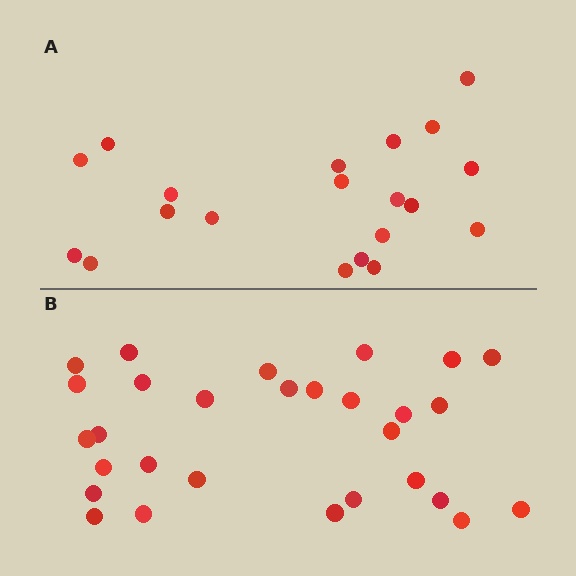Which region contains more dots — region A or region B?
Region B (the bottom region) has more dots.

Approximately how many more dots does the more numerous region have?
Region B has roughly 8 or so more dots than region A.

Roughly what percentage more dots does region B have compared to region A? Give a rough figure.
About 45% more.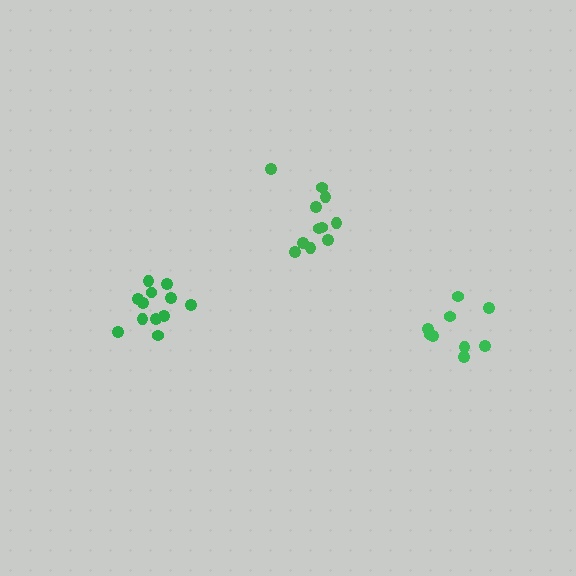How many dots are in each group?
Group 1: 11 dots, Group 2: 12 dots, Group 3: 9 dots (32 total).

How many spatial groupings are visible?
There are 3 spatial groupings.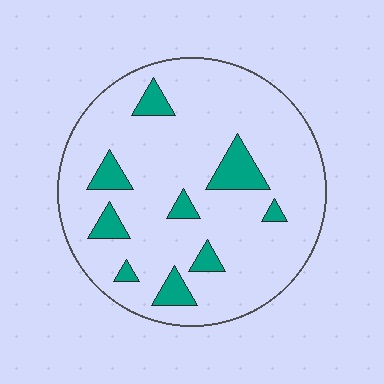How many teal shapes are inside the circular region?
9.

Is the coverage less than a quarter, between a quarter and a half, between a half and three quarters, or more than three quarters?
Less than a quarter.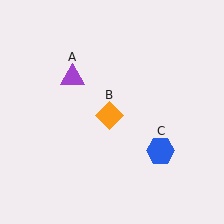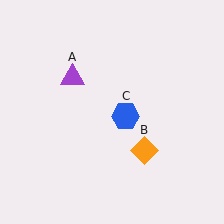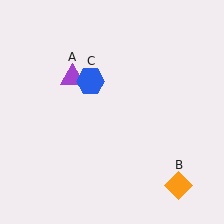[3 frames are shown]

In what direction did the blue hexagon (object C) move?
The blue hexagon (object C) moved up and to the left.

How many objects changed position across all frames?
2 objects changed position: orange diamond (object B), blue hexagon (object C).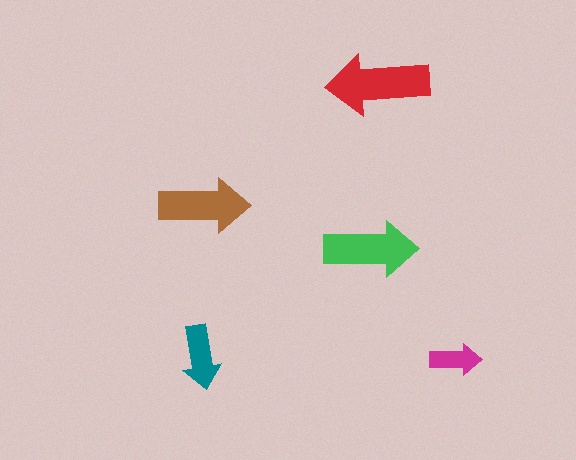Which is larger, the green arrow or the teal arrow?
The green one.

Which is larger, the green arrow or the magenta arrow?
The green one.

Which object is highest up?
The red arrow is topmost.